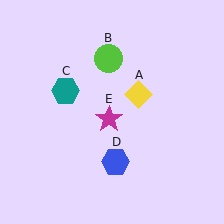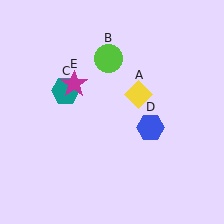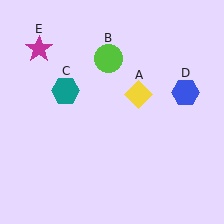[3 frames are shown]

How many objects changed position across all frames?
2 objects changed position: blue hexagon (object D), magenta star (object E).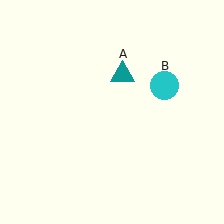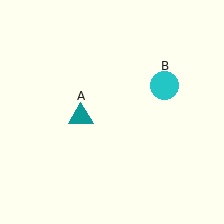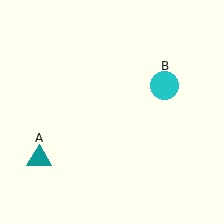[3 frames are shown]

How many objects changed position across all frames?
1 object changed position: teal triangle (object A).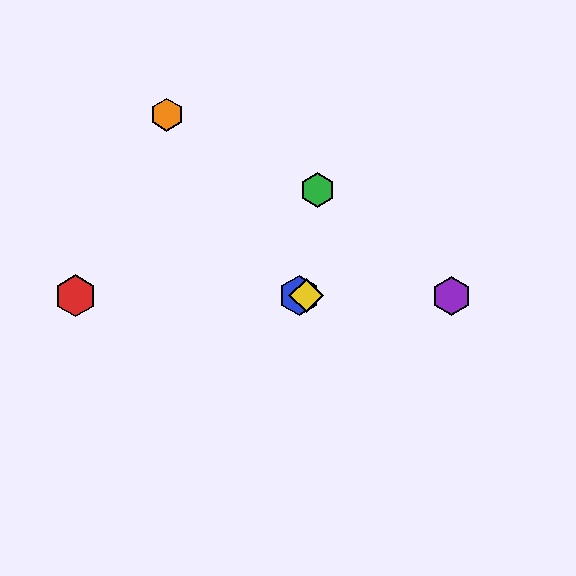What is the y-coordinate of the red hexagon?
The red hexagon is at y≈296.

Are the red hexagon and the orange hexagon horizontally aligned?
No, the red hexagon is at y≈296 and the orange hexagon is at y≈115.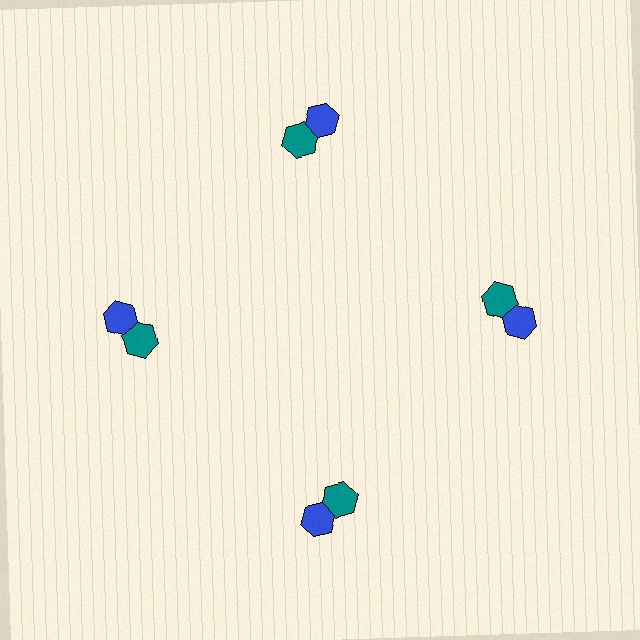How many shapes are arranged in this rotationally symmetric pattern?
There are 8 shapes, arranged in 4 groups of 2.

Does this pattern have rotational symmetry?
Yes, this pattern has 4-fold rotational symmetry. It looks the same after rotating 90 degrees around the center.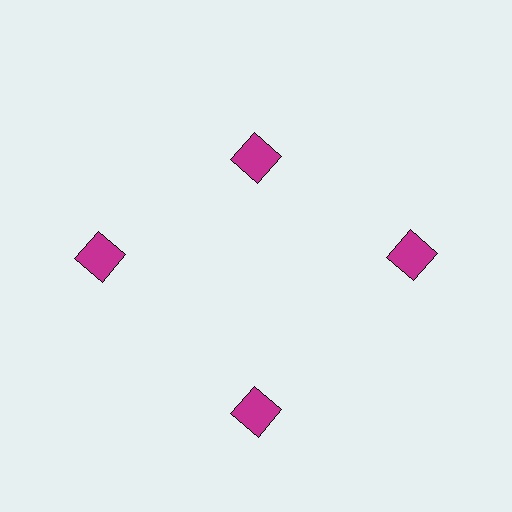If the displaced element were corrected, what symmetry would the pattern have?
It would have 4-fold rotational symmetry — the pattern would map onto itself every 90 degrees.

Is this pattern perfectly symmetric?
No. The 4 magenta squares are arranged in a ring, but one element near the 12 o'clock position is pulled inward toward the center, breaking the 4-fold rotational symmetry.